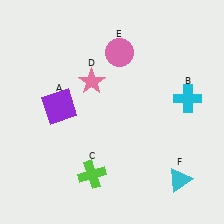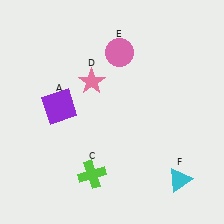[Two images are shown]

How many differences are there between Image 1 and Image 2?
There is 1 difference between the two images.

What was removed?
The cyan cross (B) was removed in Image 2.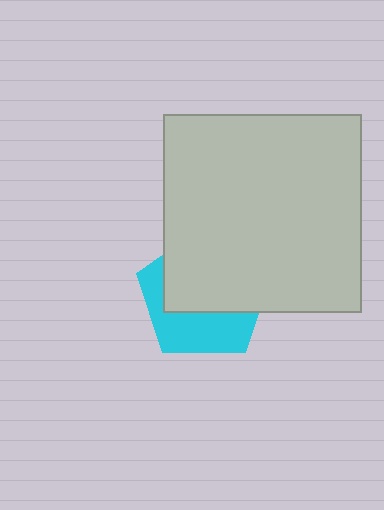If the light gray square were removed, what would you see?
You would see the complete cyan pentagon.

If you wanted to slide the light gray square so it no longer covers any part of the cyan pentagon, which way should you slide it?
Slide it up — that is the most direct way to separate the two shapes.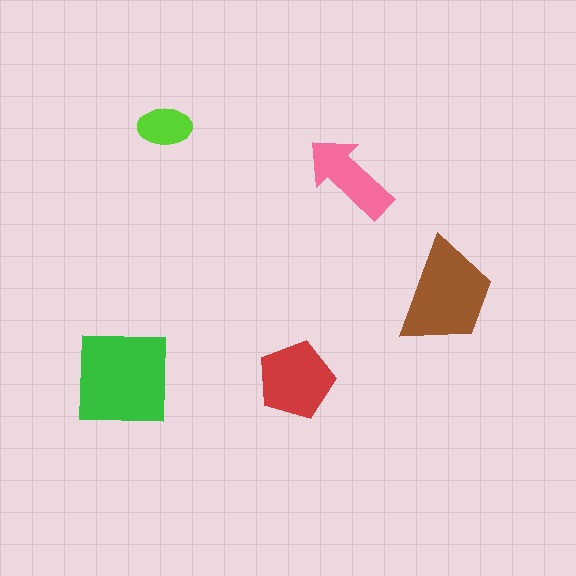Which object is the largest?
The green square.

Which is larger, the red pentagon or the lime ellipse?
The red pentagon.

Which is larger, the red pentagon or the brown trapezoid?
The brown trapezoid.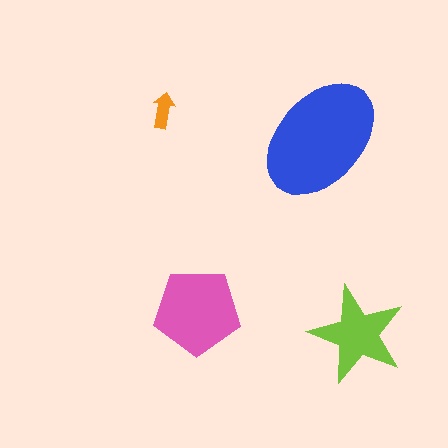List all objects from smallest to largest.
The orange arrow, the lime star, the pink pentagon, the blue ellipse.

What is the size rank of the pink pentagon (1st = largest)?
2nd.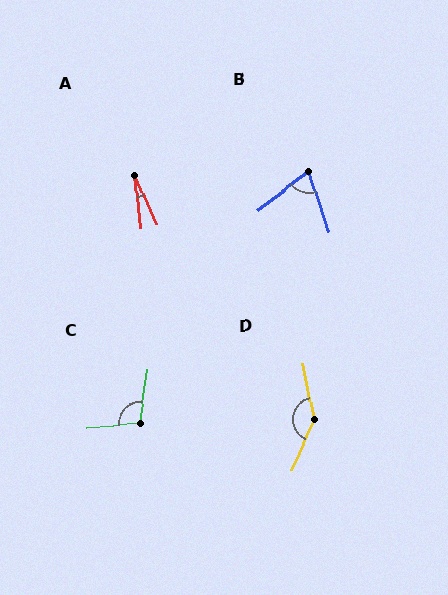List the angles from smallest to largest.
A (18°), B (72°), C (103°), D (145°).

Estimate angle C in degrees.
Approximately 103 degrees.